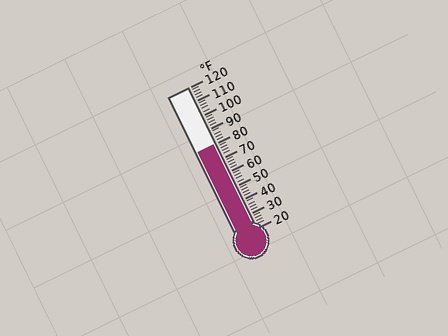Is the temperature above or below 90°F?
The temperature is below 90°F.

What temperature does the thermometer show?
The thermometer shows approximately 80°F.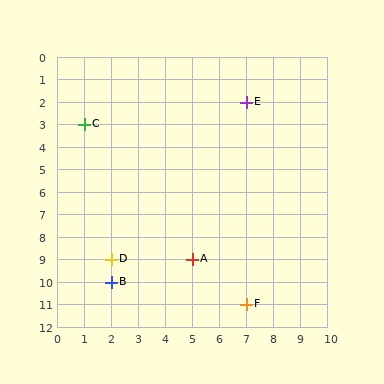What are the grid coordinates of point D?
Point D is at grid coordinates (2, 9).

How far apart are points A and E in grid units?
Points A and E are 2 columns and 7 rows apart (about 7.3 grid units diagonally).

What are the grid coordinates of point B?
Point B is at grid coordinates (2, 10).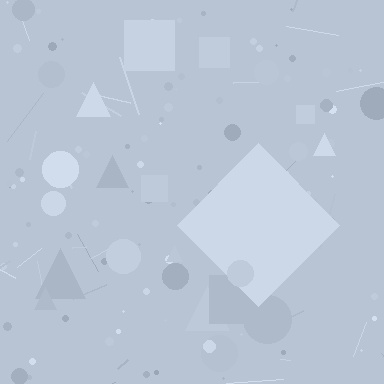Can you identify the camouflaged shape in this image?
The camouflaged shape is a diamond.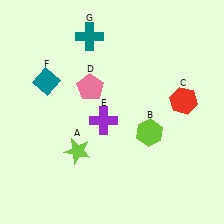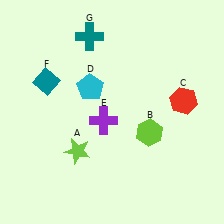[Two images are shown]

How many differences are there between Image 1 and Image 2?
There is 1 difference between the two images.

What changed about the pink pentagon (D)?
In Image 1, D is pink. In Image 2, it changed to cyan.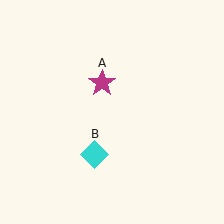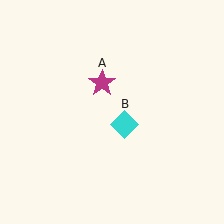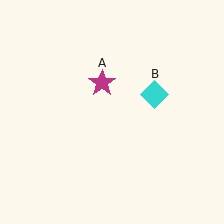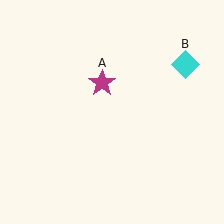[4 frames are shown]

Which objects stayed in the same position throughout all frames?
Magenta star (object A) remained stationary.